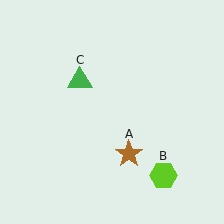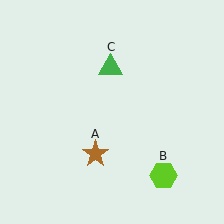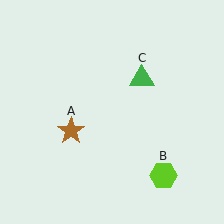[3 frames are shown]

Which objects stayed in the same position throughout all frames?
Lime hexagon (object B) remained stationary.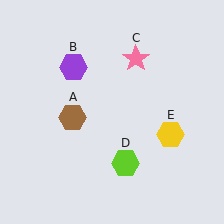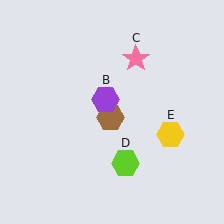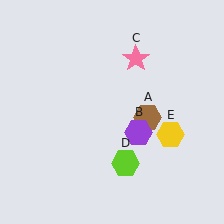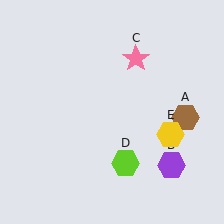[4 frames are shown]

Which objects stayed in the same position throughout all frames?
Pink star (object C) and lime hexagon (object D) and yellow hexagon (object E) remained stationary.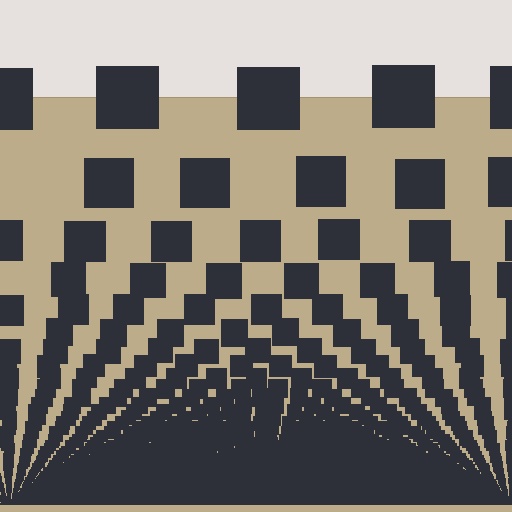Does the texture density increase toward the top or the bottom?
Density increases toward the bottom.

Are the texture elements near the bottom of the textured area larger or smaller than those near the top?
Smaller. The gradient is inverted — elements near the bottom are smaller and denser.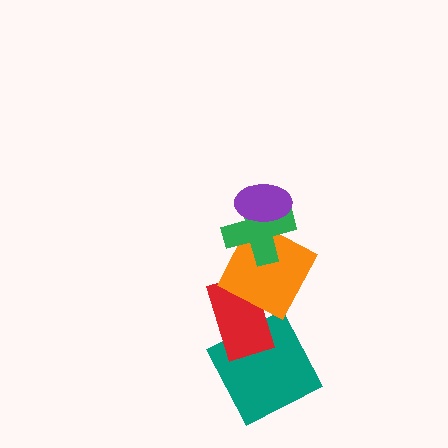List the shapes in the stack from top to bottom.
From top to bottom: the purple ellipse, the green cross, the orange square, the red rectangle, the teal square.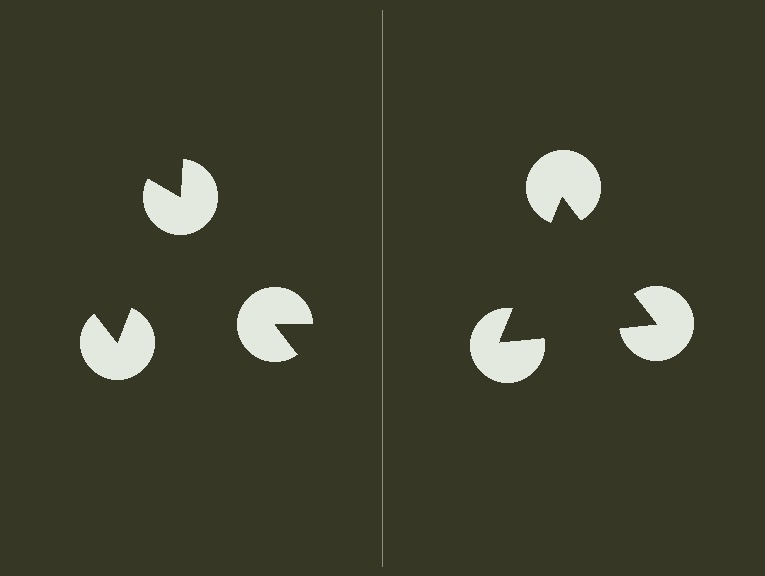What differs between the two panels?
The pac-man discs are positioned identically on both sides; only the wedge orientations differ. On the right they align to a triangle; on the left they are misaligned.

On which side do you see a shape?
An illusory triangle appears on the right side. On the left side the wedge cuts are rotated, so no coherent shape forms.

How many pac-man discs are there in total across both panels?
6 — 3 on each side.